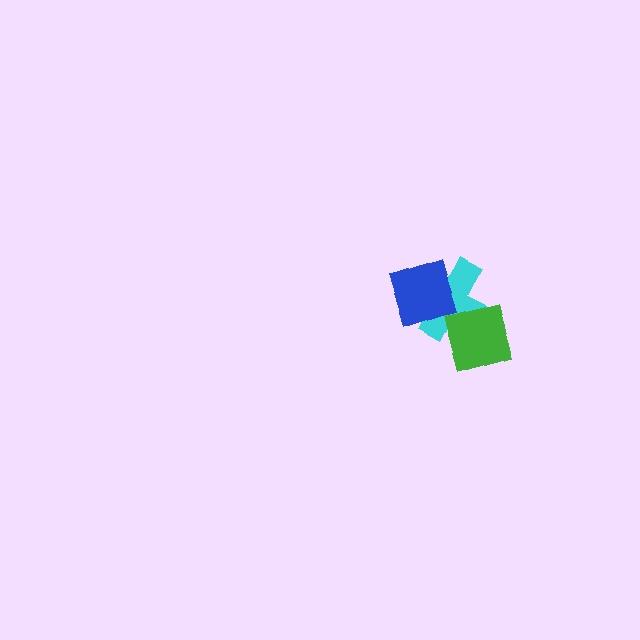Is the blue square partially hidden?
No, no other shape covers it.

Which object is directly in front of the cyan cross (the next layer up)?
The green diamond is directly in front of the cyan cross.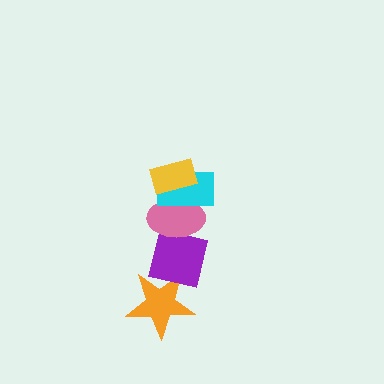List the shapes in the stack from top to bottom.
From top to bottom: the yellow rectangle, the cyan rectangle, the pink ellipse, the purple square, the orange star.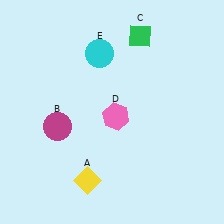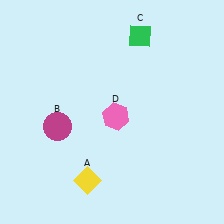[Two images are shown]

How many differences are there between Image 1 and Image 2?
There is 1 difference between the two images.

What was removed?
The cyan circle (E) was removed in Image 2.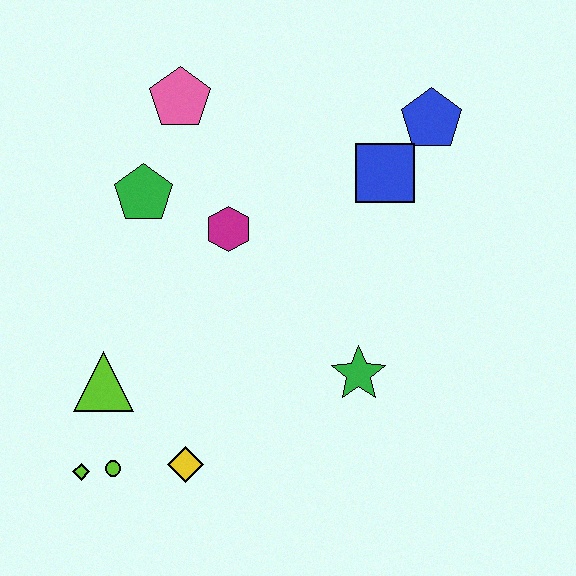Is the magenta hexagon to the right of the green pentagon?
Yes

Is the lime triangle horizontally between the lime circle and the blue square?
No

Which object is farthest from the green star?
The pink pentagon is farthest from the green star.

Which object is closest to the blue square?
The blue pentagon is closest to the blue square.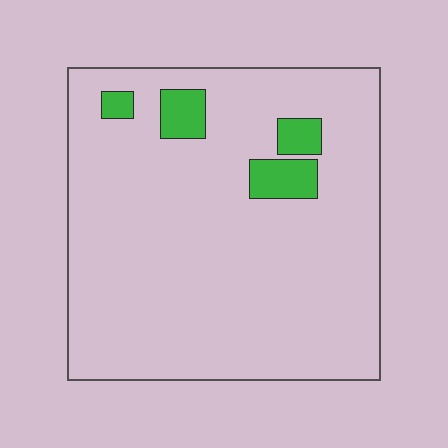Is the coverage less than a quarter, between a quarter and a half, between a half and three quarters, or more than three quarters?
Less than a quarter.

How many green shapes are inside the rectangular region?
4.